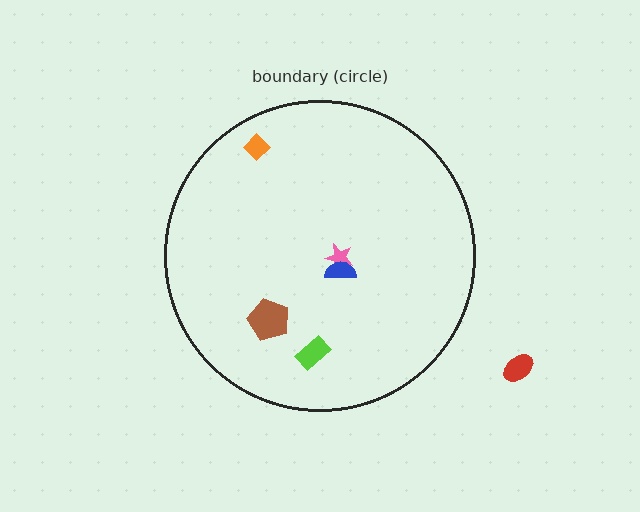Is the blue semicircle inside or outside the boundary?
Inside.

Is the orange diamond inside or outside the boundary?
Inside.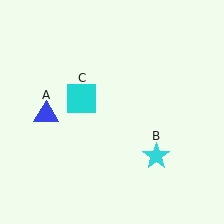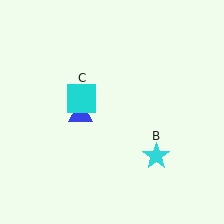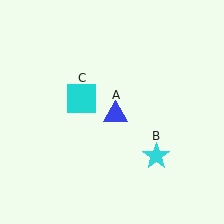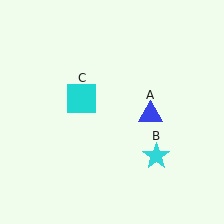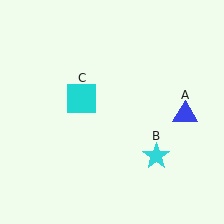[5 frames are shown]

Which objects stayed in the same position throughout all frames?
Cyan star (object B) and cyan square (object C) remained stationary.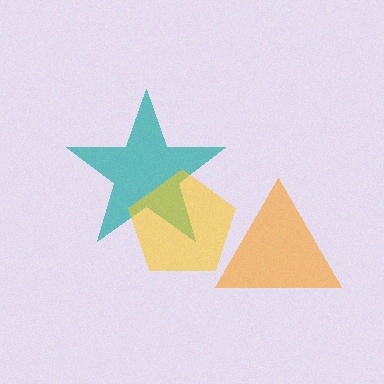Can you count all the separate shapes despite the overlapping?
Yes, there are 3 separate shapes.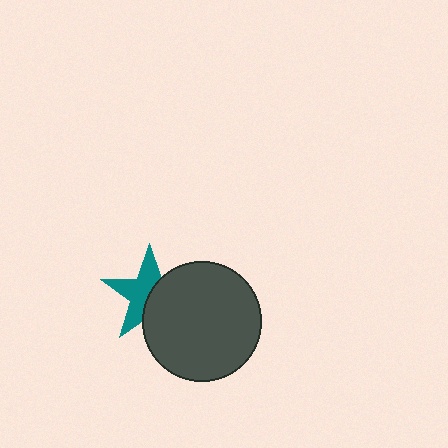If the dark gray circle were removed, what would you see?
You would see the complete teal star.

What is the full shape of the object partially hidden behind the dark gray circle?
The partially hidden object is a teal star.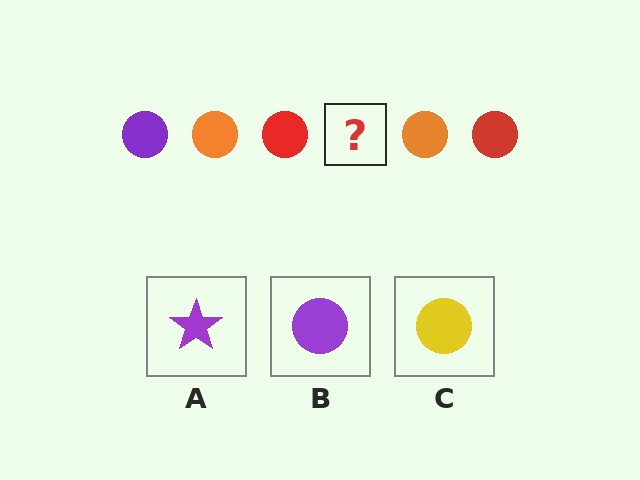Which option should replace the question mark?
Option B.